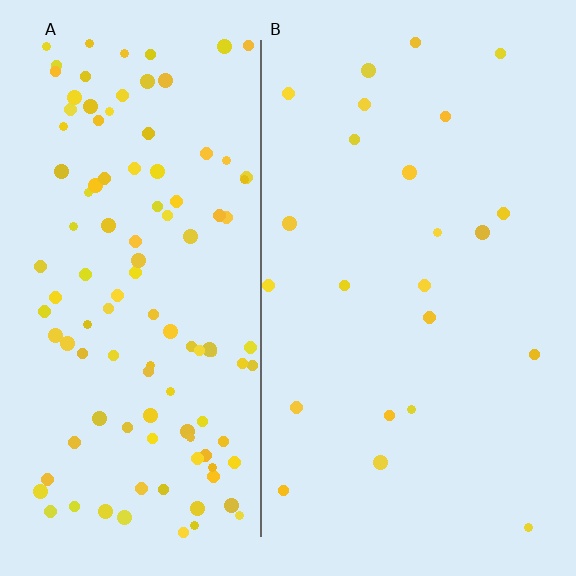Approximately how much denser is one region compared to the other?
Approximately 4.9× — region A over region B.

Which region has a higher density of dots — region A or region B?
A (the left).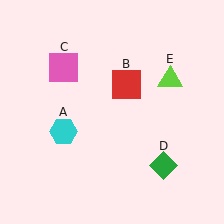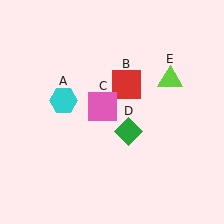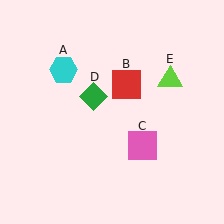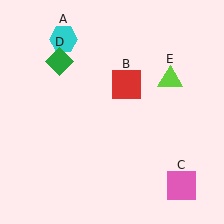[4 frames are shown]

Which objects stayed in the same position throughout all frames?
Red square (object B) and lime triangle (object E) remained stationary.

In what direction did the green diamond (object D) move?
The green diamond (object D) moved up and to the left.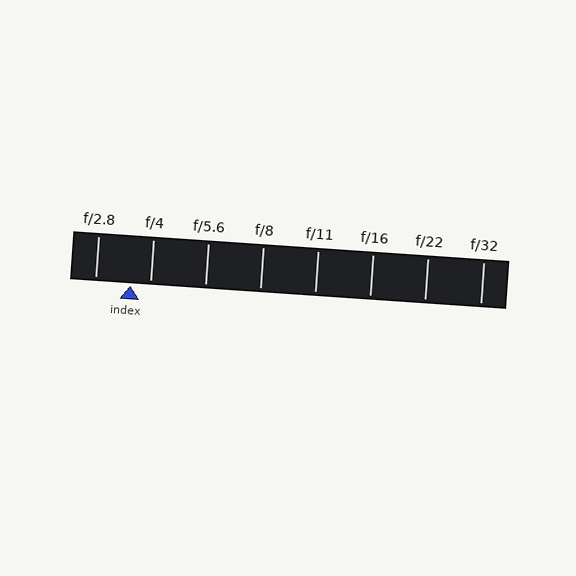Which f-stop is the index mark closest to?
The index mark is closest to f/4.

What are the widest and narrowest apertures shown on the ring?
The widest aperture shown is f/2.8 and the narrowest is f/32.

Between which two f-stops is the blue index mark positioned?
The index mark is between f/2.8 and f/4.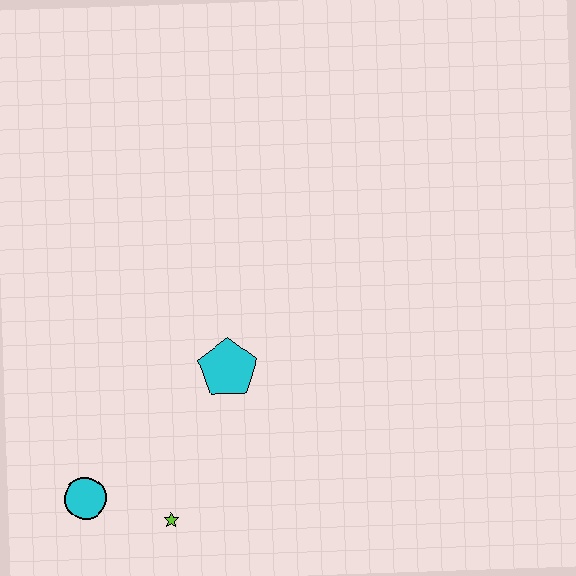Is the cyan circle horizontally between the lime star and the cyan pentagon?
No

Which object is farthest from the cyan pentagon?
The cyan circle is farthest from the cyan pentagon.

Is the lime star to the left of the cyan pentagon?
Yes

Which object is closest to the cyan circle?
The lime star is closest to the cyan circle.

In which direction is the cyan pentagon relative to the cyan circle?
The cyan pentagon is to the right of the cyan circle.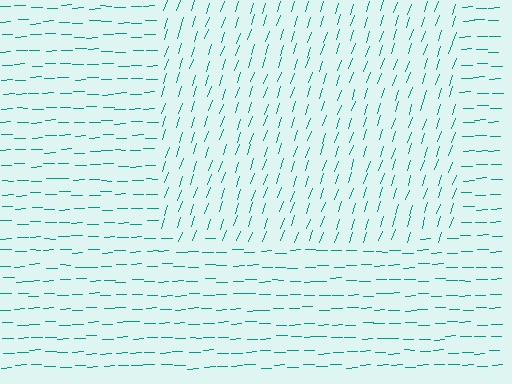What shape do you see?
I see a rectangle.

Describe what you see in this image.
The image is filled with small teal line segments. A rectangle region in the image has lines oriented differently from the surrounding lines, creating a visible texture boundary.